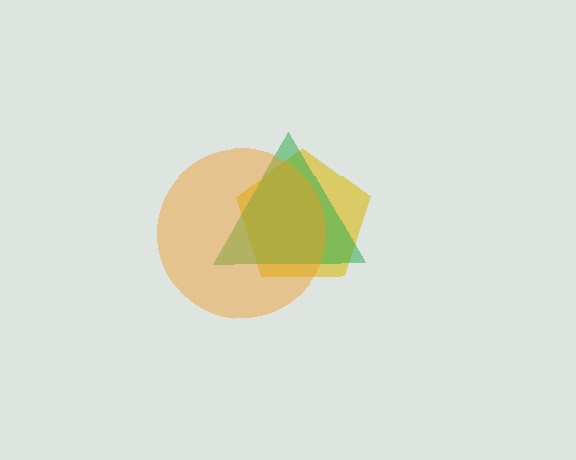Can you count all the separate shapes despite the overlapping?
Yes, there are 3 separate shapes.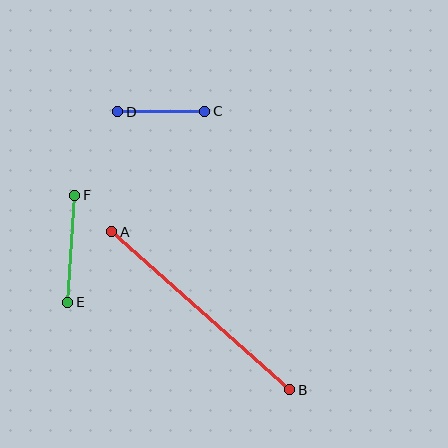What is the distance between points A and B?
The distance is approximately 238 pixels.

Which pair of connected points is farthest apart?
Points A and B are farthest apart.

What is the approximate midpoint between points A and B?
The midpoint is at approximately (201, 311) pixels.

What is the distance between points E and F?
The distance is approximately 107 pixels.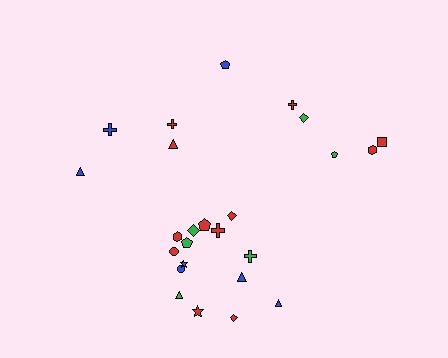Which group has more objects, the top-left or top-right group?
The top-right group.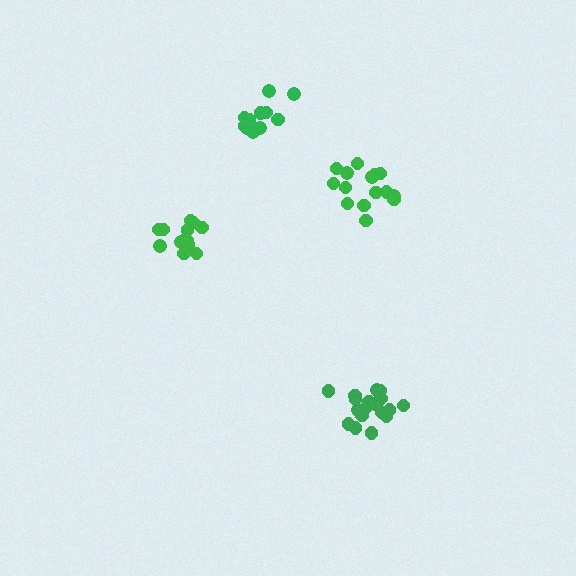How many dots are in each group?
Group 1: 15 dots, Group 2: 18 dots, Group 3: 12 dots, Group 4: 13 dots (58 total).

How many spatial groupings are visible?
There are 4 spatial groupings.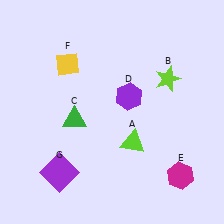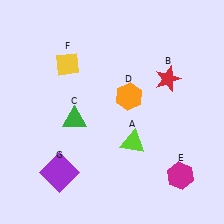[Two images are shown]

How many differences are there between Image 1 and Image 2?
There are 2 differences between the two images.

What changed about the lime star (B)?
In Image 1, B is lime. In Image 2, it changed to red.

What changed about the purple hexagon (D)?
In Image 1, D is purple. In Image 2, it changed to orange.